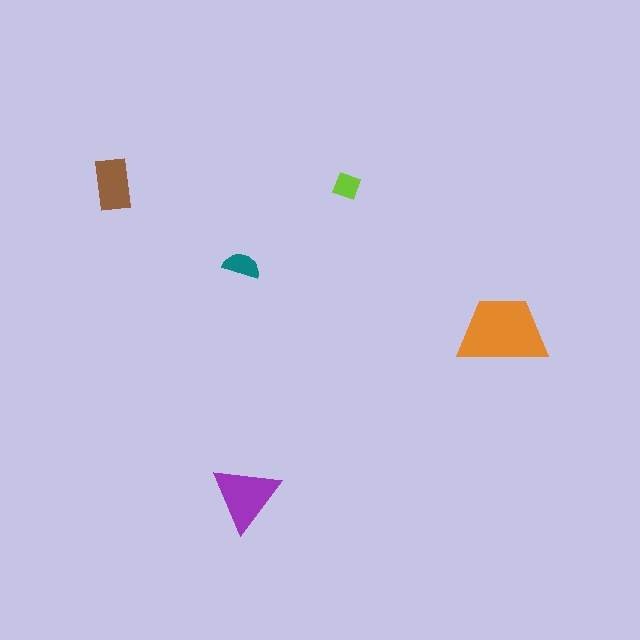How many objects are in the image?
There are 5 objects in the image.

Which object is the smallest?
The lime diamond.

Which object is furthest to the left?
The brown rectangle is leftmost.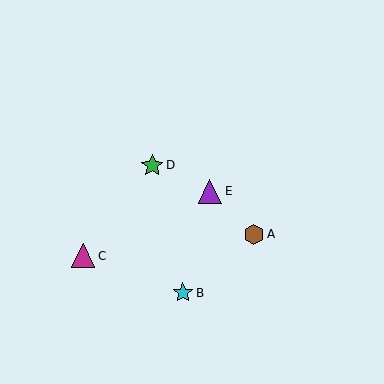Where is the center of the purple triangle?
The center of the purple triangle is at (210, 191).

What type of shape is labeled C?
Shape C is a magenta triangle.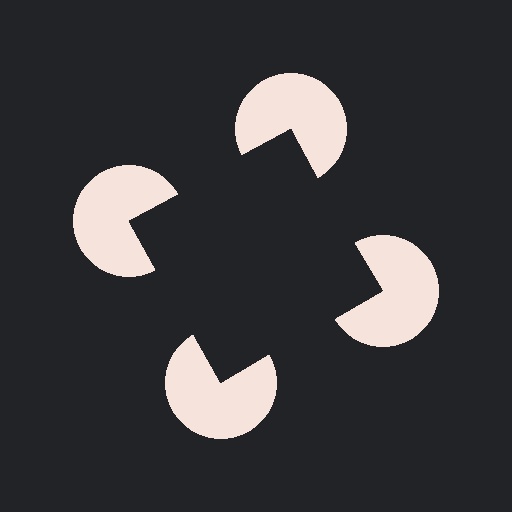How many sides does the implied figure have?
4 sides.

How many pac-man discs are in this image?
There are 4 — one at each vertex of the illusory square.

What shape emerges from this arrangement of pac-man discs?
An illusory square — its edges are inferred from the aligned wedge cuts in the pac-man discs, not physically drawn.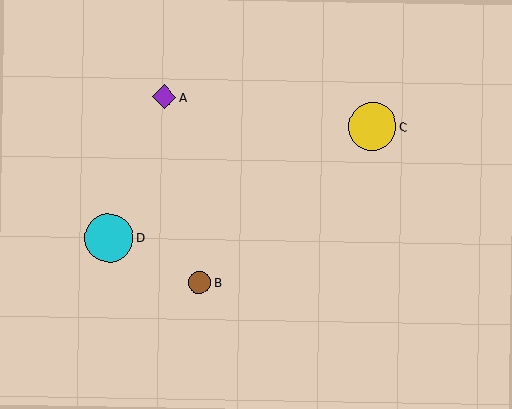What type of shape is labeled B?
Shape B is a brown circle.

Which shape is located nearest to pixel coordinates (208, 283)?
The brown circle (labeled B) at (199, 283) is nearest to that location.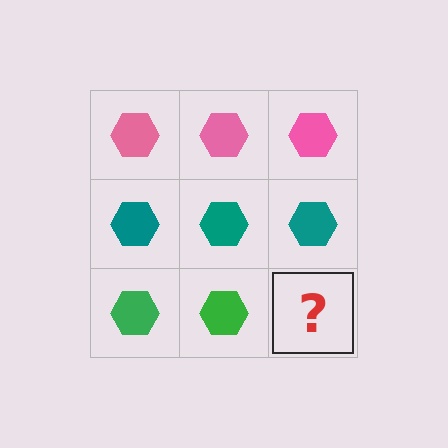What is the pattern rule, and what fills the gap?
The rule is that each row has a consistent color. The gap should be filled with a green hexagon.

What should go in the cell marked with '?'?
The missing cell should contain a green hexagon.